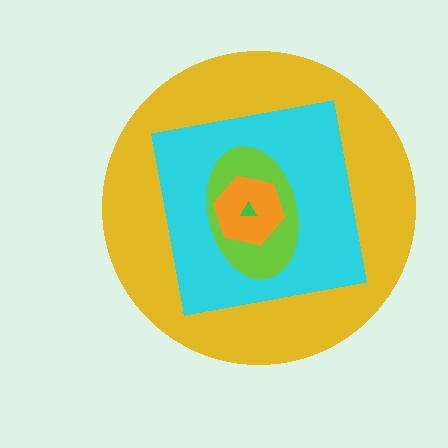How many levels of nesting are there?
5.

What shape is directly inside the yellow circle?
The cyan square.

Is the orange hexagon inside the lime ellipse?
Yes.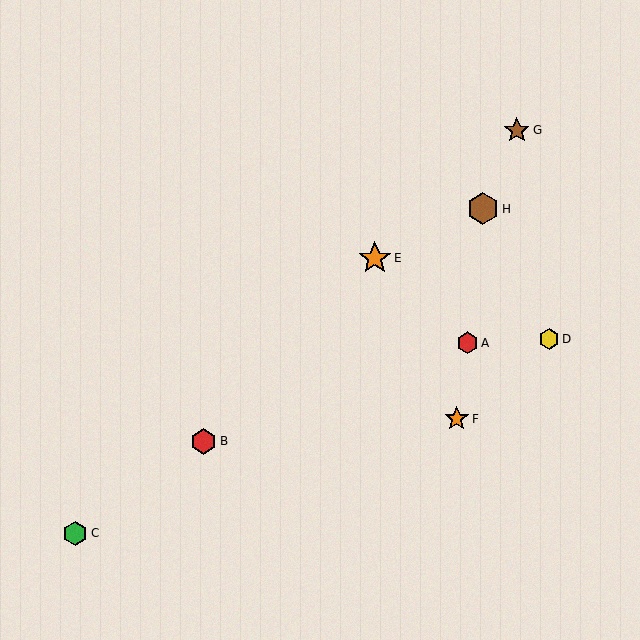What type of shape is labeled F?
Shape F is an orange star.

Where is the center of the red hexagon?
The center of the red hexagon is at (467, 343).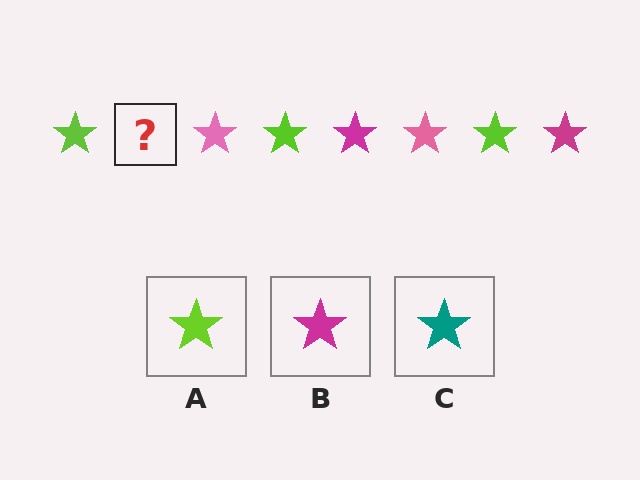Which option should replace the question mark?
Option B.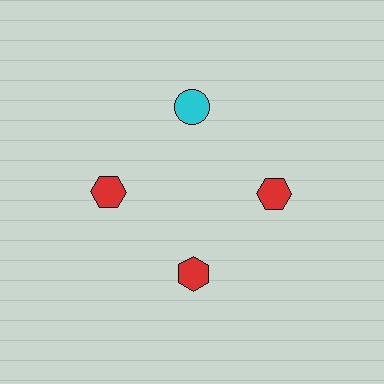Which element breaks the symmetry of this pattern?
The cyan circle at roughly the 12 o'clock position breaks the symmetry. All other shapes are red hexagons.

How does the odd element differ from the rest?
It differs in both color (cyan instead of red) and shape (circle instead of hexagon).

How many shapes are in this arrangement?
There are 4 shapes arranged in a ring pattern.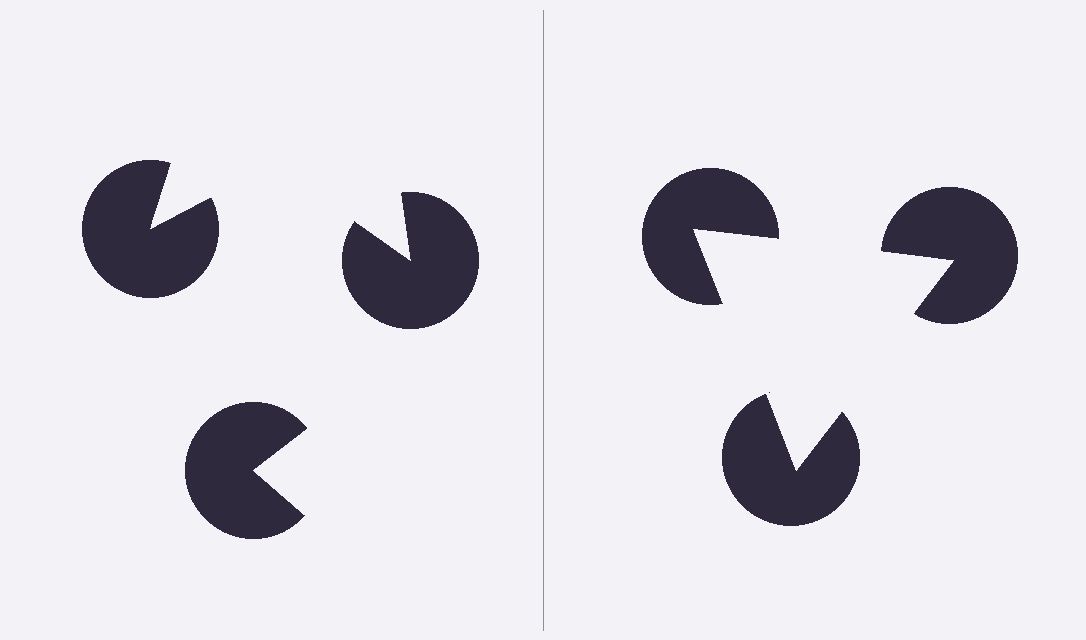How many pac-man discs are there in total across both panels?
6 — 3 on each side.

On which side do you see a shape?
An illusory triangle appears on the right side. On the left side the wedge cuts are rotated, so no coherent shape forms.